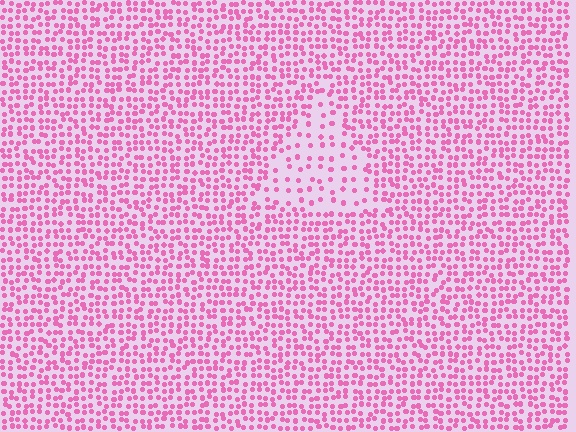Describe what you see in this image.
The image contains small pink elements arranged at two different densities. A triangle-shaped region is visible where the elements are less densely packed than the surrounding area.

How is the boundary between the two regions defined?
The boundary is defined by a change in element density (approximately 2.2x ratio). All elements are the same color, size, and shape.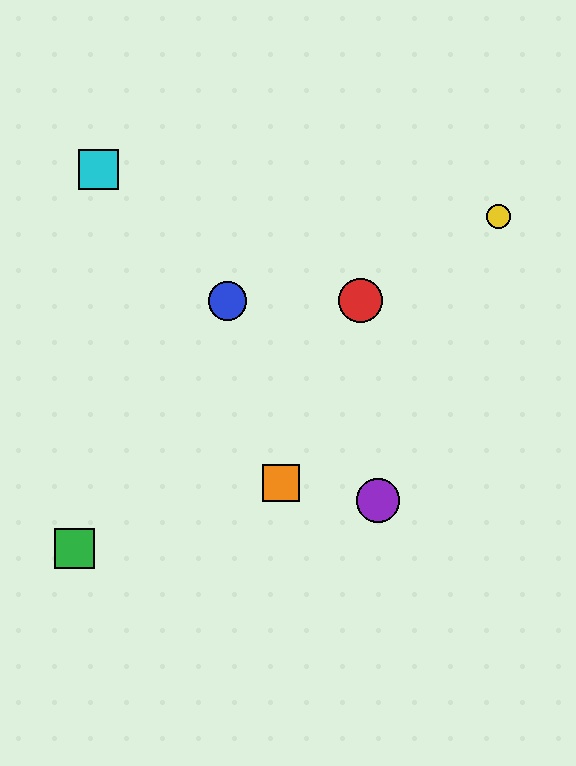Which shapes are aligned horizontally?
The red circle, the blue circle are aligned horizontally.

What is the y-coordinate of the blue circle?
The blue circle is at y≈301.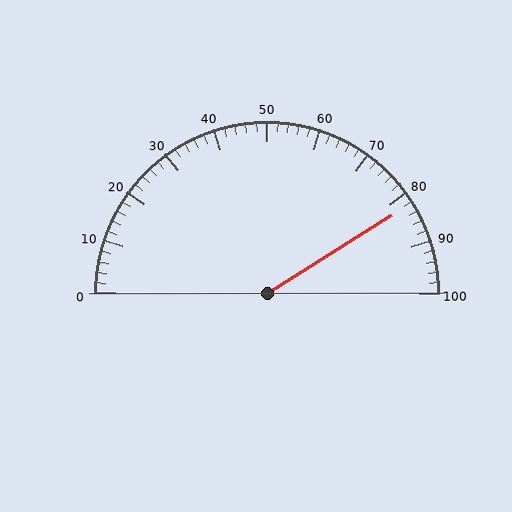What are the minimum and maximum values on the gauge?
The gauge ranges from 0 to 100.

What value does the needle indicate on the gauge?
The needle indicates approximately 82.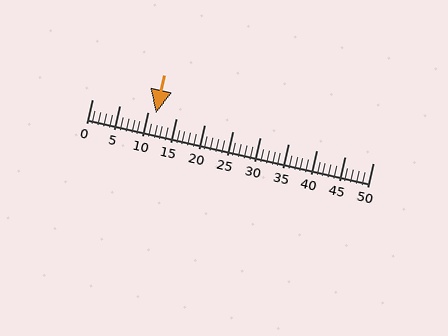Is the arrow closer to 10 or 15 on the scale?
The arrow is closer to 10.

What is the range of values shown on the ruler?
The ruler shows values from 0 to 50.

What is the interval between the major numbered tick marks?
The major tick marks are spaced 5 units apart.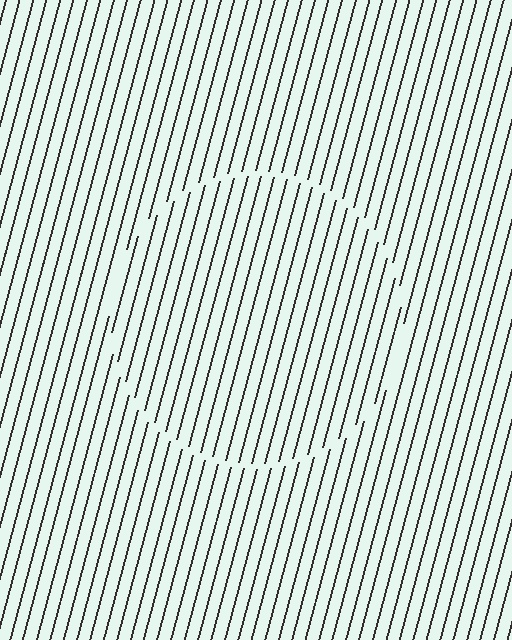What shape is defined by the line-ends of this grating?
An illusory circle. The interior of the shape contains the same grating, shifted by half a period — the contour is defined by the phase discontinuity where line-ends from the inner and outer gratings abut.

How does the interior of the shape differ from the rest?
The interior of the shape contains the same grating, shifted by half a period — the contour is defined by the phase discontinuity where line-ends from the inner and outer gratings abut.